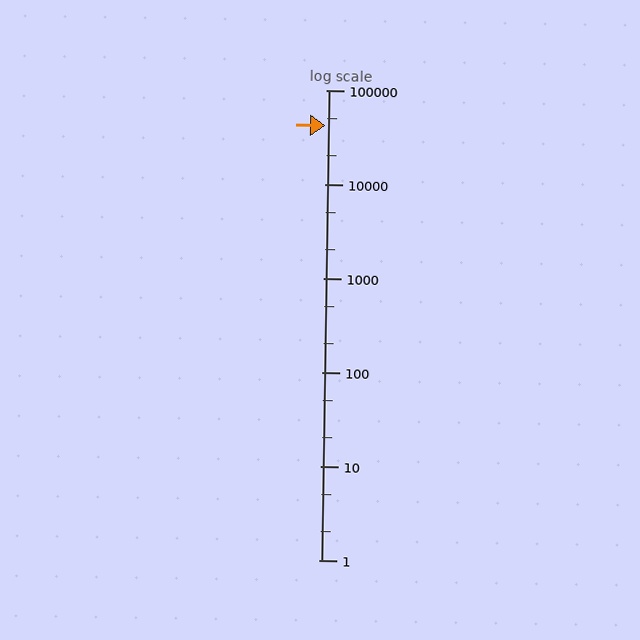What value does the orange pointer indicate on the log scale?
The pointer indicates approximately 42000.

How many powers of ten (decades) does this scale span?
The scale spans 5 decades, from 1 to 100000.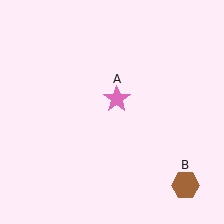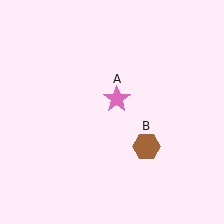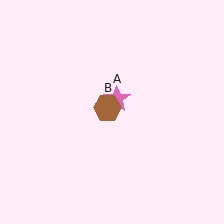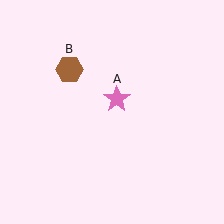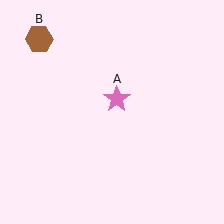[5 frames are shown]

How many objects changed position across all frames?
1 object changed position: brown hexagon (object B).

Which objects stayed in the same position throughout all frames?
Pink star (object A) remained stationary.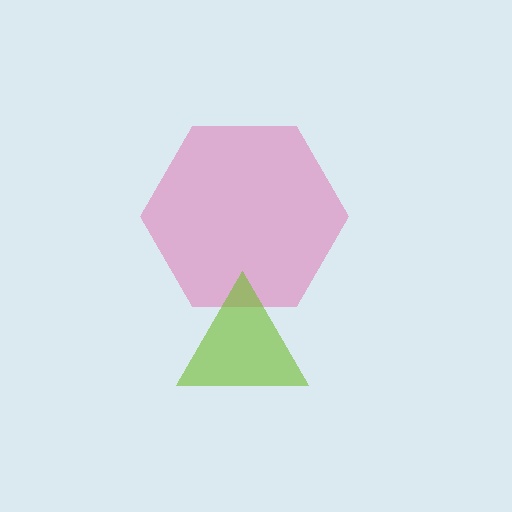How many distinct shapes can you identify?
There are 2 distinct shapes: a pink hexagon, a lime triangle.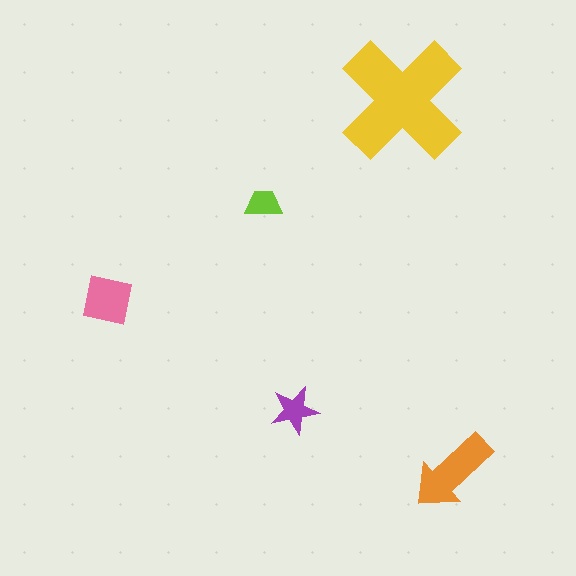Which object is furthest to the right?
The orange arrow is rightmost.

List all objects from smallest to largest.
The lime trapezoid, the purple star, the pink square, the orange arrow, the yellow cross.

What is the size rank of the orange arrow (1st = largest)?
2nd.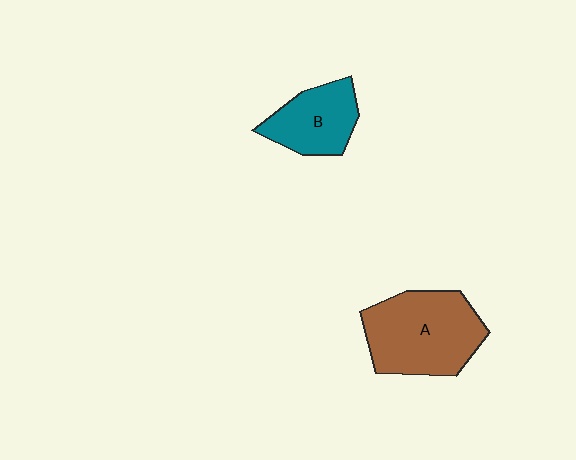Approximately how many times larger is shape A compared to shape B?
Approximately 1.6 times.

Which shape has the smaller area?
Shape B (teal).